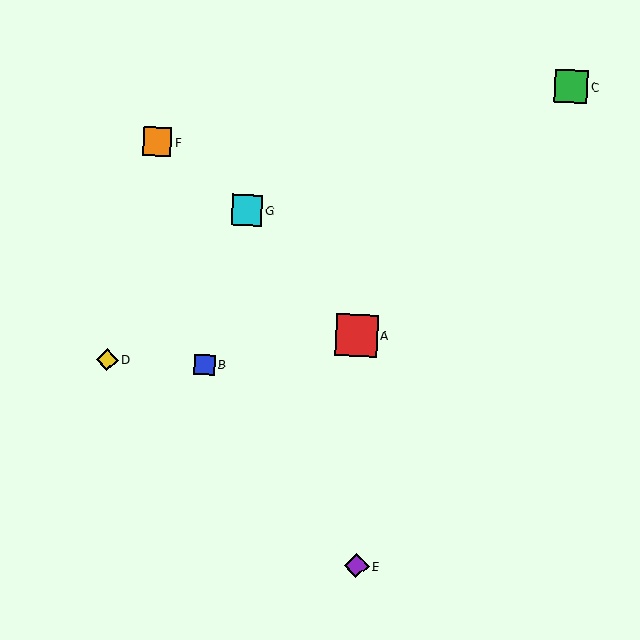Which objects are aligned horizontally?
Objects B, D are aligned horizontally.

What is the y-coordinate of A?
Object A is at y≈335.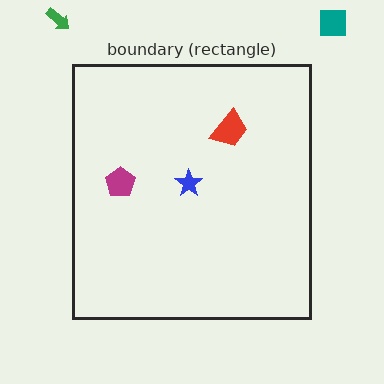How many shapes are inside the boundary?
3 inside, 2 outside.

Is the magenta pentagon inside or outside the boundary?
Inside.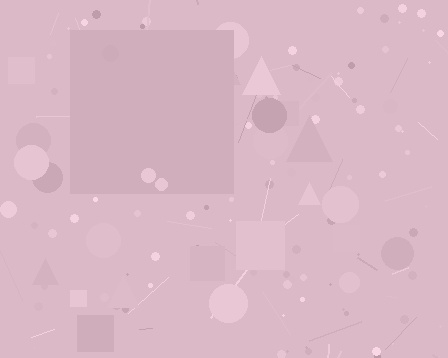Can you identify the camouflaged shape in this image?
The camouflaged shape is a square.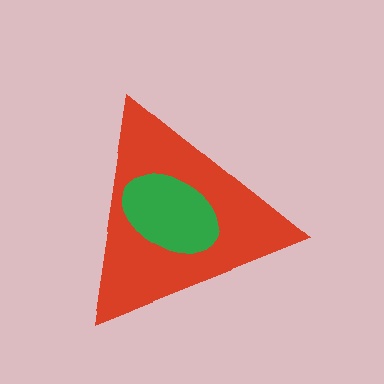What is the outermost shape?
The red triangle.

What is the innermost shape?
The green ellipse.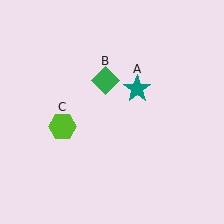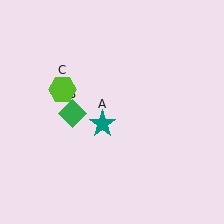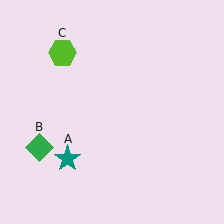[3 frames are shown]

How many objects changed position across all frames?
3 objects changed position: teal star (object A), green diamond (object B), lime hexagon (object C).